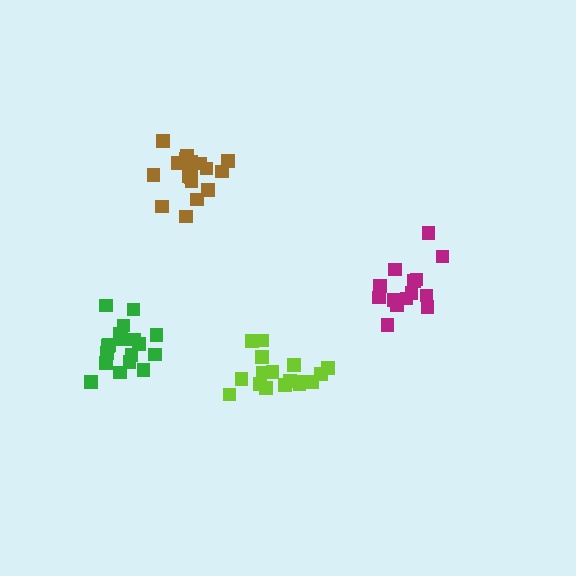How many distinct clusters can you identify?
There are 4 distinct clusters.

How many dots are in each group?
Group 1: 17 dots, Group 2: 14 dots, Group 3: 18 dots, Group 4: 18 dots (67 total).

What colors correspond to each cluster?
The clusters are colored: lime, magenta, green, brown.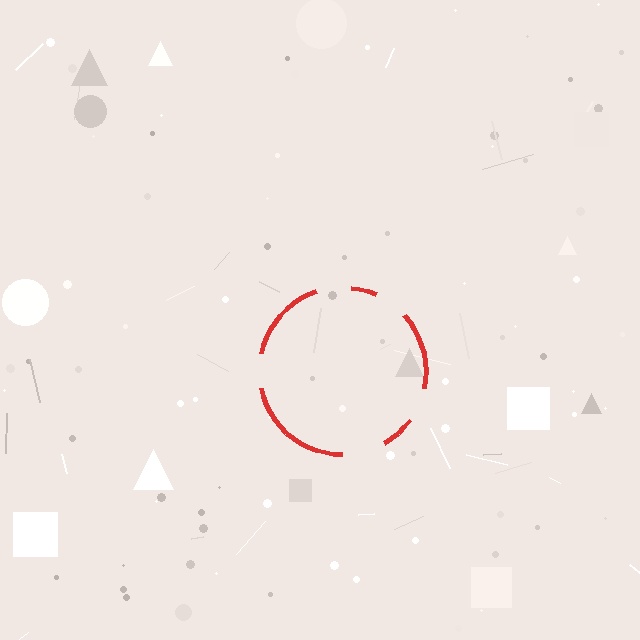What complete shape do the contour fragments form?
The contour fragments form a circle.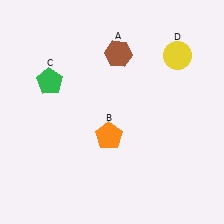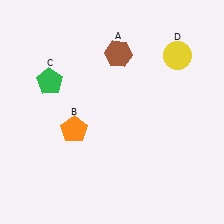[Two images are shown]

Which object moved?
The orange pentagon (B) moved left.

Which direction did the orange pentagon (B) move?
The orange pentagon (B) moved left.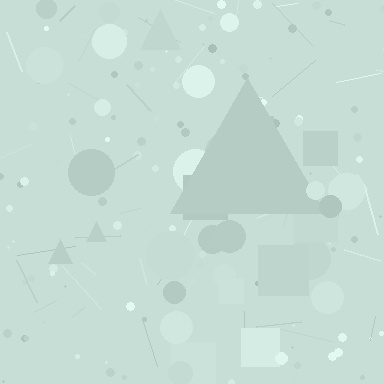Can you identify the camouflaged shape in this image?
The camouflaged shape is a triangle.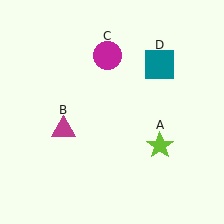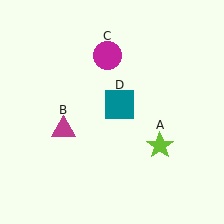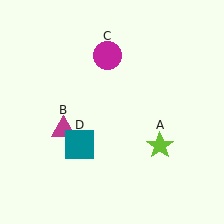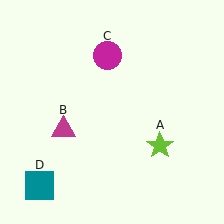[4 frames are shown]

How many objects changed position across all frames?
1 object changed position: teal square (object D).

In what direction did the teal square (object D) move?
The teal square (object D) moved down and to the left.